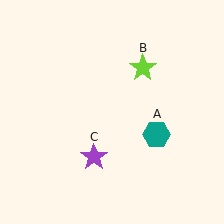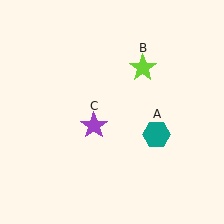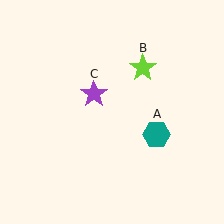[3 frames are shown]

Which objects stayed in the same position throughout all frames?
Teal hexagon (object A) and lime star (object B) remained stationary.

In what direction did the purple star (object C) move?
The purple star (object C) moved up.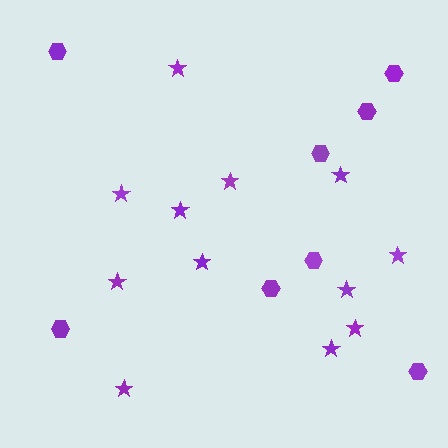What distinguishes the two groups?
There are 2 groups: one group of hexagons (8) and one group of stars (12).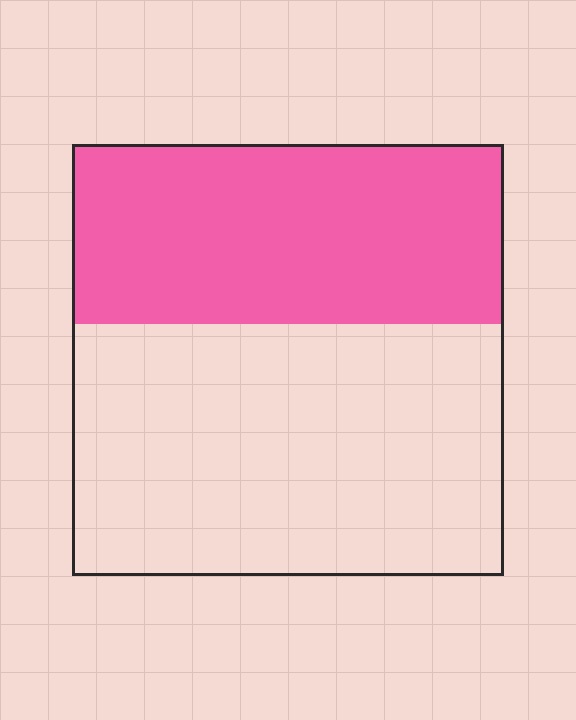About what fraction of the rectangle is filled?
About two fifths (2/5).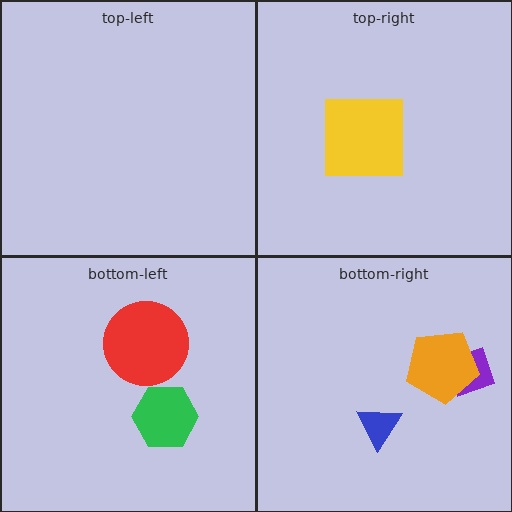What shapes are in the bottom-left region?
The green hexagon, the red circle.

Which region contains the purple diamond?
The bottom-right region.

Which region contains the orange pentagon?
The bottom-right region.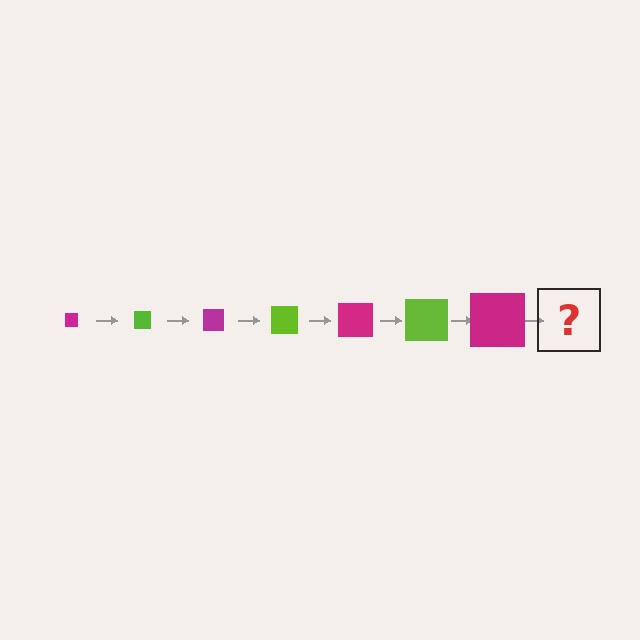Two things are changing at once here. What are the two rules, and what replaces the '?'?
The two rules are that the square grows larger each step and the color cycles through magenta and lime. The '?' should be a lime square, larger than the previous one.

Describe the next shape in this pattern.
It should be a lime square, larger than the previous one.